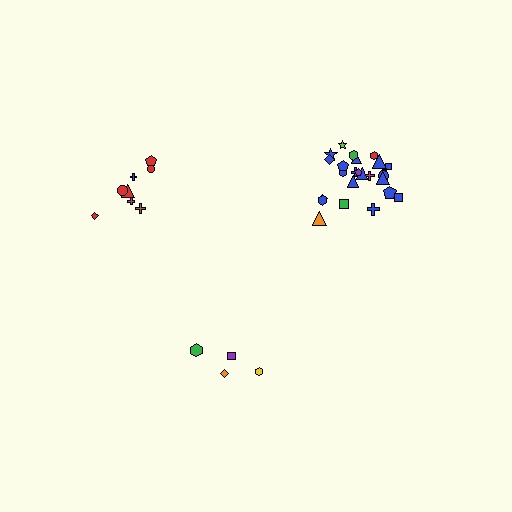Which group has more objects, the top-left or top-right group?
The top-right group.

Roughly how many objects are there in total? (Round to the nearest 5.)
Roughly 35 objects in total.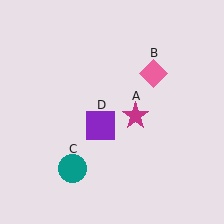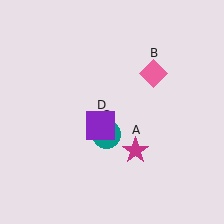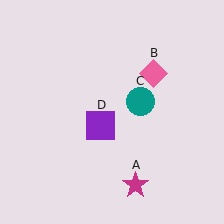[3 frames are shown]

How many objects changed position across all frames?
2 objects changed position: magenta star (object A), teal circle (object C).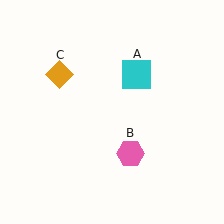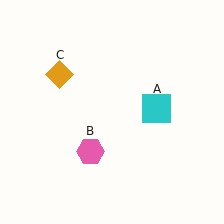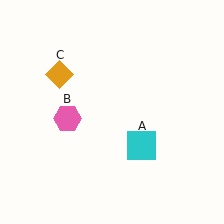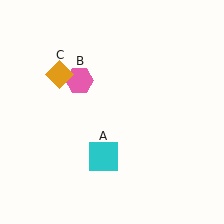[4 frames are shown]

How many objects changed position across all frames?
2 objects changed position: cyan square (object A), pink hexagon (object B).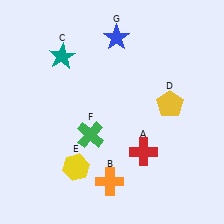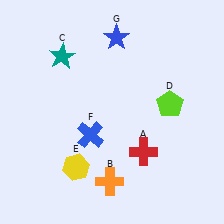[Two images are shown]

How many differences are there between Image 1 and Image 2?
There are 2 differences between the two images.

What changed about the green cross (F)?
In Image 1, F is green. In Image 2, it changed to blue.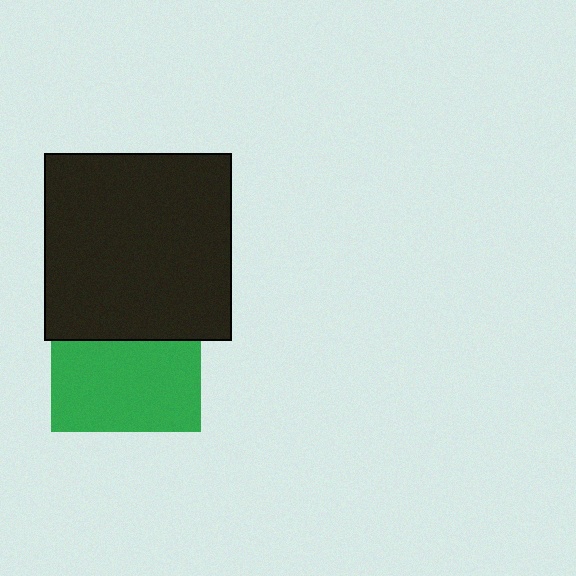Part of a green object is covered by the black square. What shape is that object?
It is a square.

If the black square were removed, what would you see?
You would see the complete green square.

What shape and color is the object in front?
The object in front is a black square.